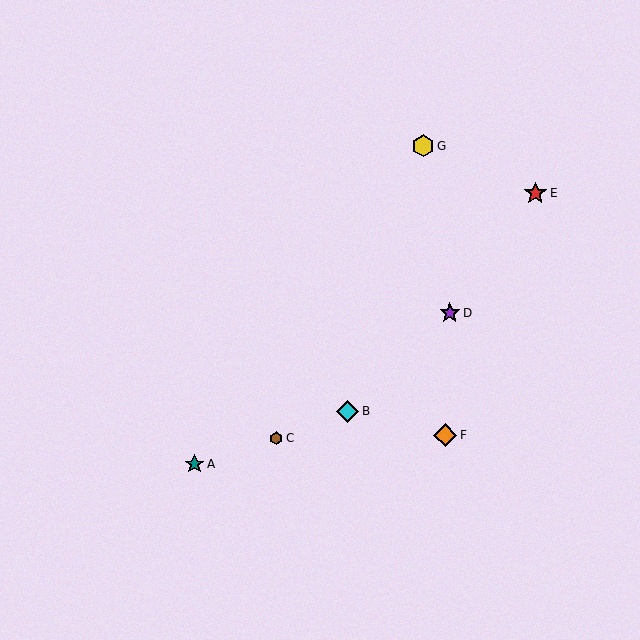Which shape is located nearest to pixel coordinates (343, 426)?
The cyan diamond (labeled B) at (348, 411) is nearest to that location.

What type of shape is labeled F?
Shape F is an orange diamond.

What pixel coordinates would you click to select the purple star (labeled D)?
Click at (450, 313) to select the purple star D.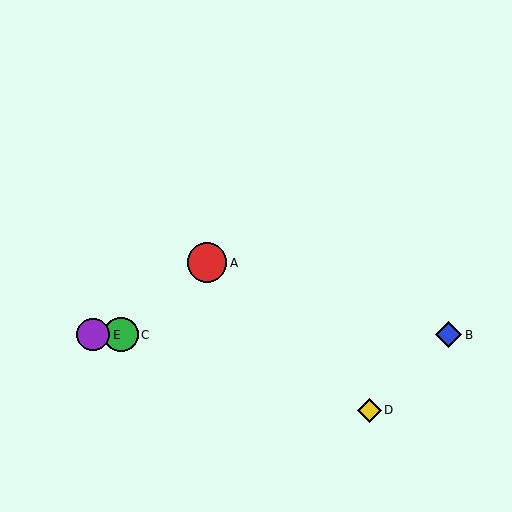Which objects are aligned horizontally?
Objects B, C, E are aligned horizontally.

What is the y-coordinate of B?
Object B is at y≈335.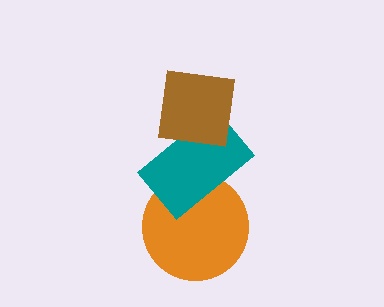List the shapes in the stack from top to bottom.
From top to bottom: the brown square, the teal rectangle, the orange circle.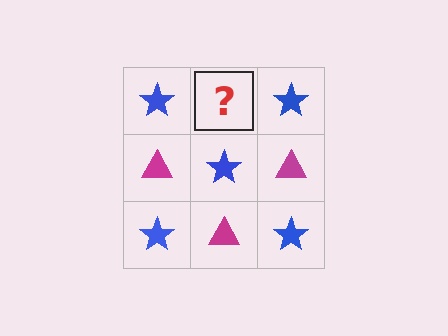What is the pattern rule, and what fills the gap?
The rule is that it alternates blue star and magenta triangle in a checkerboard pattern. The gap should be filled with a magenta triangle.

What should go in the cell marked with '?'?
The missing cell should contain a magenta triangle.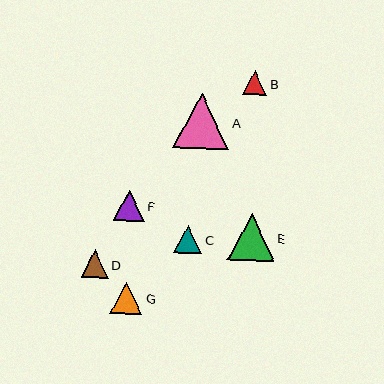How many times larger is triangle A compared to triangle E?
Triangle A is approximately 1.2 times the size of triangle E.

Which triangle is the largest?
Triangle A is the largest with a size of approximately 56 pixels.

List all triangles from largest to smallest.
From largest to smallest: A, E, G, F, C, D, B.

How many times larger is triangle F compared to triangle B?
Triangle F is approximately 1.3 times the size of triangle B.